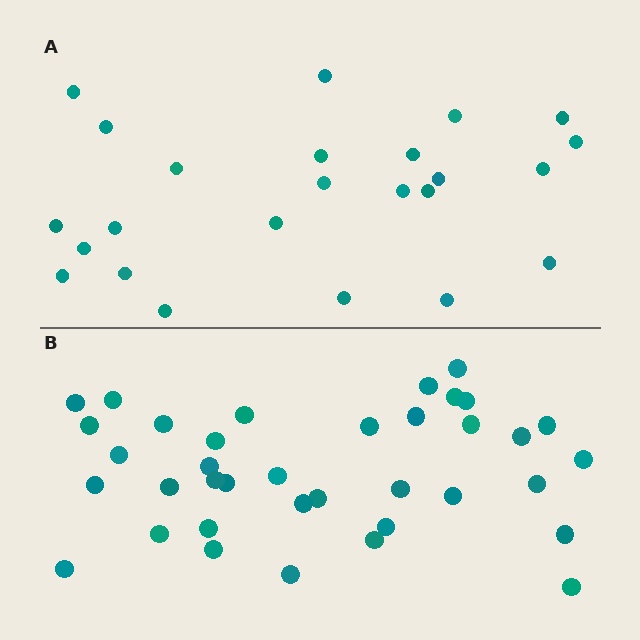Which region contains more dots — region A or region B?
Region B (the bottom region) has more dots.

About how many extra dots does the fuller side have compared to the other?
Region B has approximately 15 more dots than region A.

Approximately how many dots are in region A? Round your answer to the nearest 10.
About 20 dots. (The exact count is 24, which rounds to 20.)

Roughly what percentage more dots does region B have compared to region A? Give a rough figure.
About 55% more.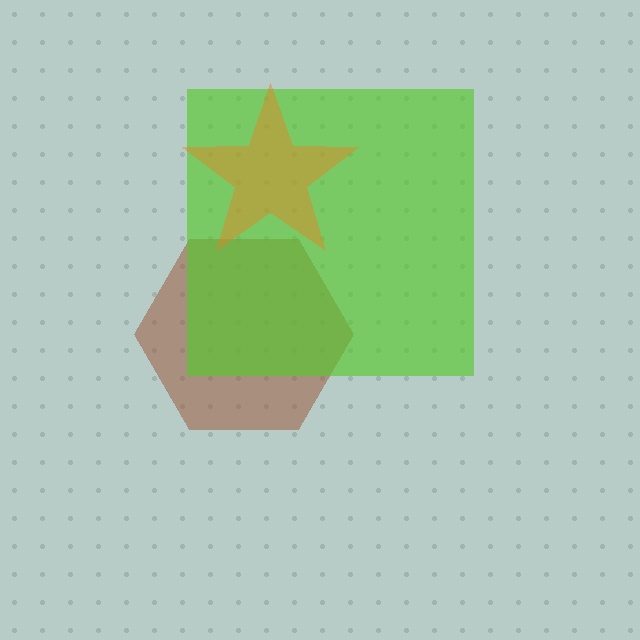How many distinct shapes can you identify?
There are 3 distinct shapes: a brown hexagon, a lime square, an orange star.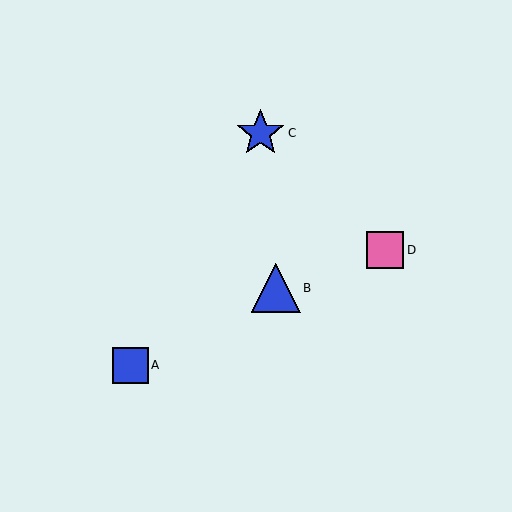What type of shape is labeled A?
Shape A is a blue square.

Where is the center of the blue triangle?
The center of the blue triangle is at (276, 288).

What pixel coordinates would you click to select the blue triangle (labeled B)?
Click at (276, 288) to select the blue triangle B.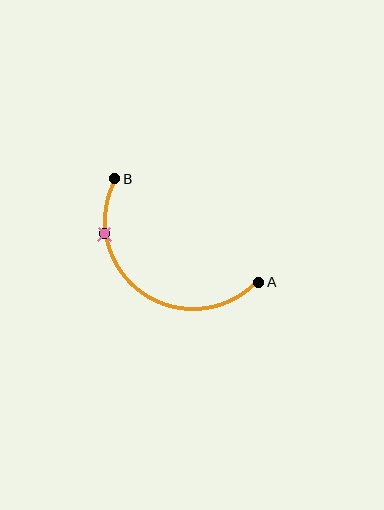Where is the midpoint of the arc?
The arc midpoint is the point on the curve farthest from the straight line joining A and B. It sits below and to the left of that line.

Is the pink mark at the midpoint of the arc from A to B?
No. The pink mark lies on the arc but is closer to endpoint B. The arc midpoint would be at the point on the curve equidistant along the arc from both A and B.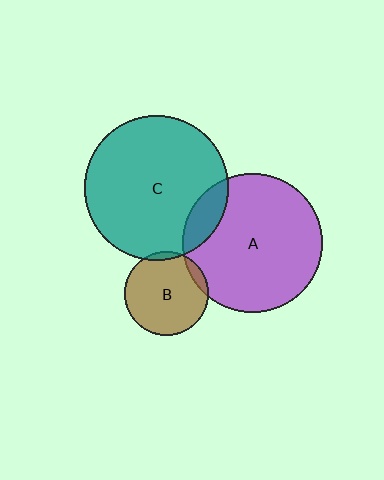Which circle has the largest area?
Circle C (teal).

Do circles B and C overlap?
Yes.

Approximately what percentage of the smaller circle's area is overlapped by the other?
Approximately 5%.